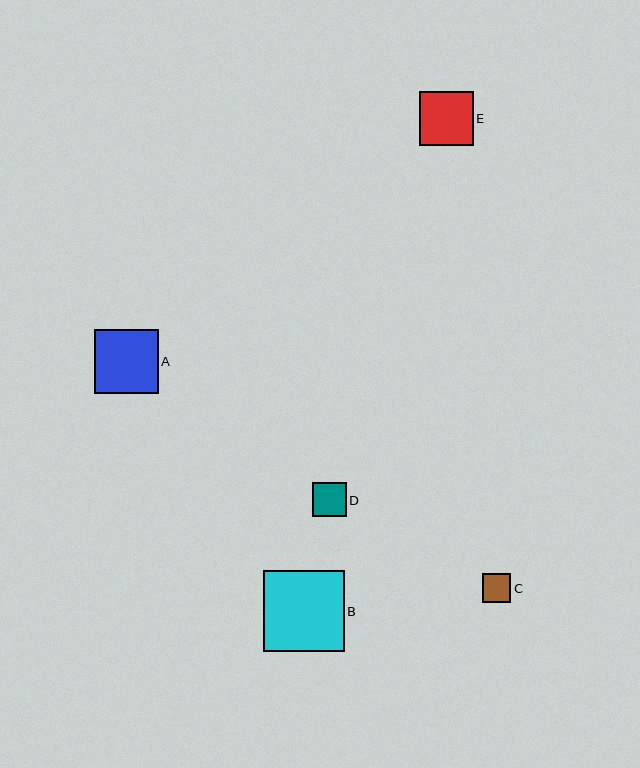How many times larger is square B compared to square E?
Square B is approximately 1.5 times the size of square E.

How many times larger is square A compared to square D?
Square A is approximately 1.9 times the size of square D.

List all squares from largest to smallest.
From largest to smallest: B, A, E, D, C.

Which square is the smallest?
Square C is the smallest with a size of approximately 28 pixels.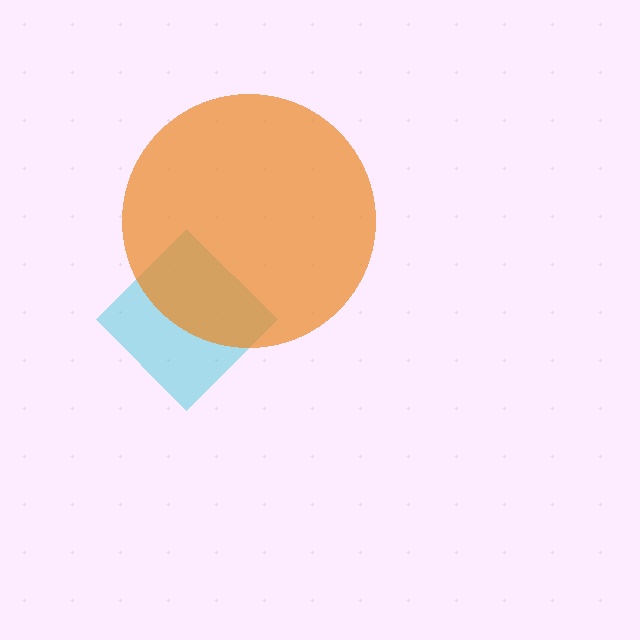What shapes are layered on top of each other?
The layered shapes are: a cyan diamond, an orange circle.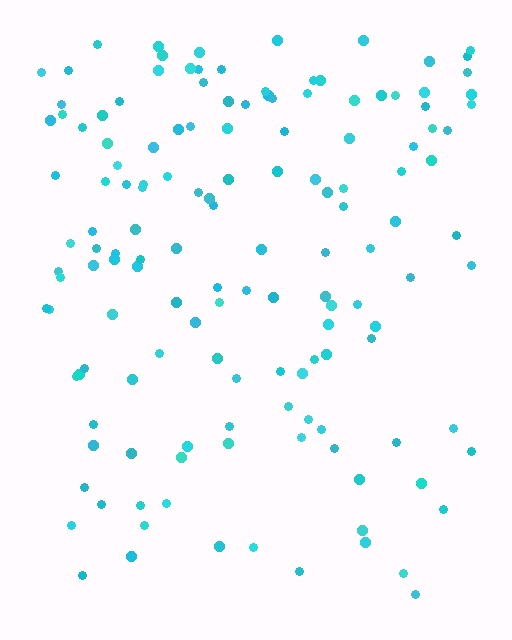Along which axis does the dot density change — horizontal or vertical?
Vertical.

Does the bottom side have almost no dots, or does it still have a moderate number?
Still a moderate number, just noticeably fewer than the top.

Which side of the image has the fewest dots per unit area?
The bottom.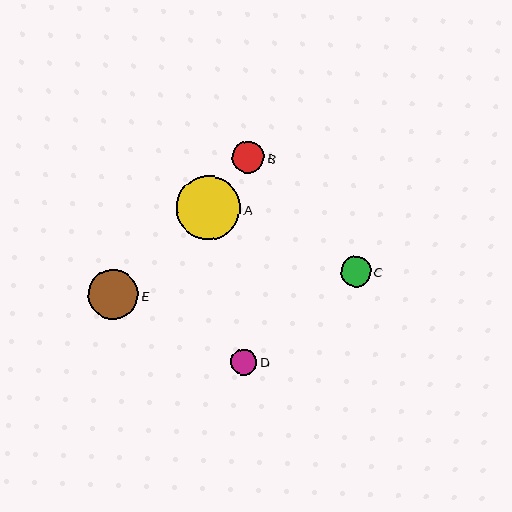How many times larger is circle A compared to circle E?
Circle A is approximately 1.3 times the size of circle E.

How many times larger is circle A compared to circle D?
Circle A is approximately 2.4 times the size of circle D.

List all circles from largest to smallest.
From largest to smallest: A, E, B, C, D.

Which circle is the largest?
Circle A is the largest with a size of approximately 64 pixels.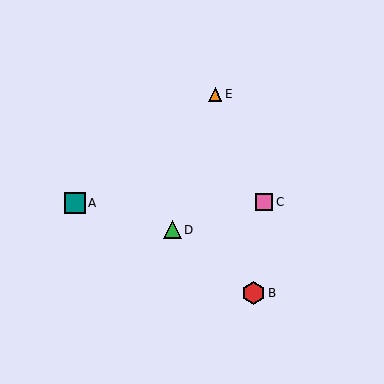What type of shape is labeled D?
Shape D is a green triangle.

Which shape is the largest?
The red hexagon (labeled B) is the largest.